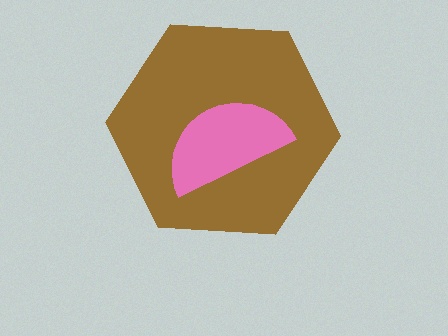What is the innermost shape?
The pink semicircle.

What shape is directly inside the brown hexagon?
The pink semicircle.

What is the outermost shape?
The brown hexagon.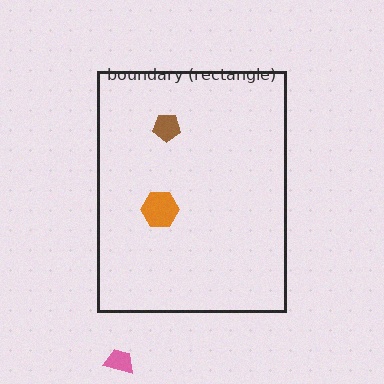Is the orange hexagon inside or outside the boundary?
Inside.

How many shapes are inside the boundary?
2 inside, 1 outside.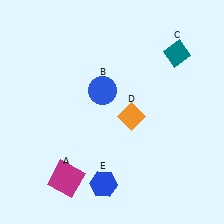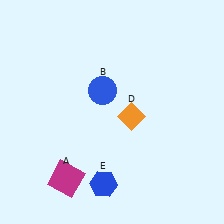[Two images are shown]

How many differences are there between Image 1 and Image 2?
There is 1 difference between the two images.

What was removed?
The teal diamond (C) was removed in Image 2.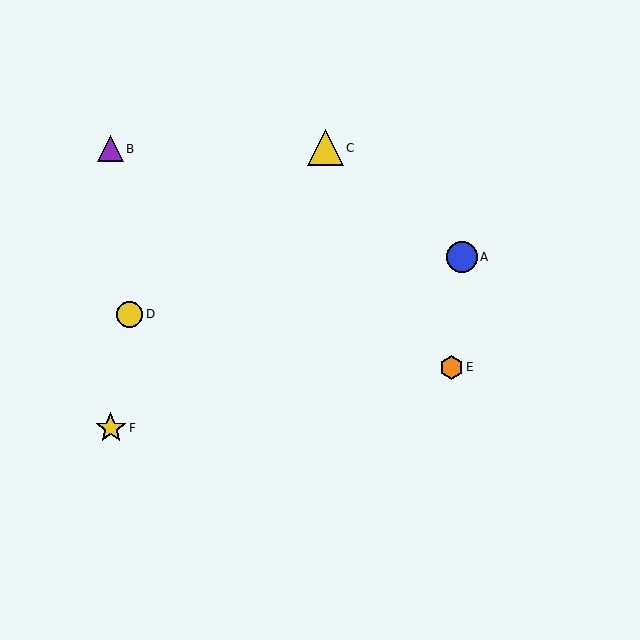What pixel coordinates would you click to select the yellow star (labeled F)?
Click at (111, 428) to select the yellow star F.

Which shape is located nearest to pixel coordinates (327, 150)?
The yellow triangle (labeled C) at (326, 148) is nearest to that location.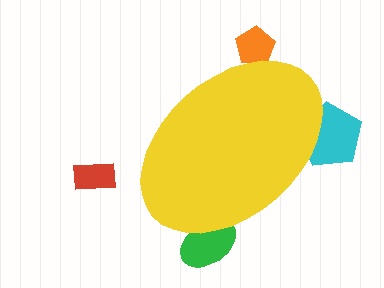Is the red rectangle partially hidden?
No, the red rectangle is fully visible.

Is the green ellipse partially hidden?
Yes, the green ellipse is partially hidden behind the yellow ellipse.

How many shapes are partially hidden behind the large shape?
3 shapes are partially hidden.